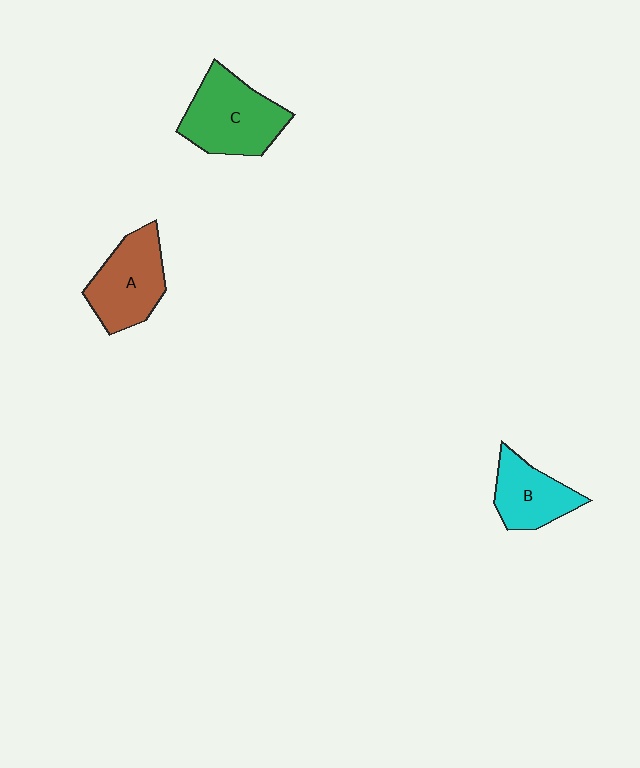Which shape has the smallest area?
Shape B (cyan).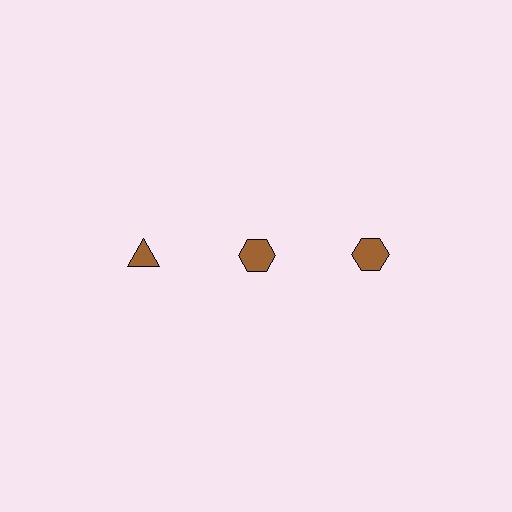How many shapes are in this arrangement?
There are 3 shapes arranged in a grid pattern.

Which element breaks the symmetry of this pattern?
The brown triangle in the top row, leftmost column breaks the symmetry. All other shapes are brown hexagons.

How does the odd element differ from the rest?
It has a different shape: triangle instead of hexagon.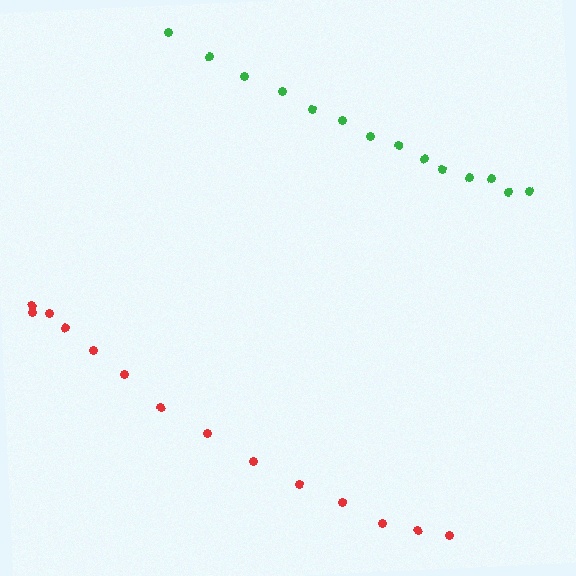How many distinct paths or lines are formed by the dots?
There are 2 distinct paths.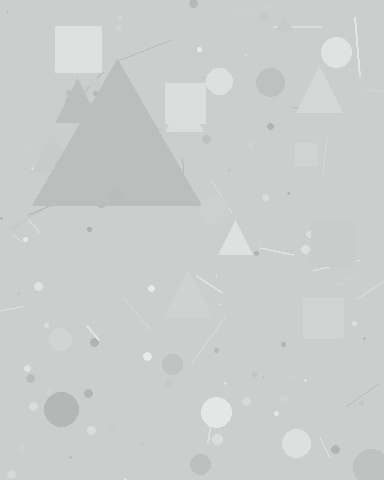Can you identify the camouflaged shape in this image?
The camouflaged shape is a triangle.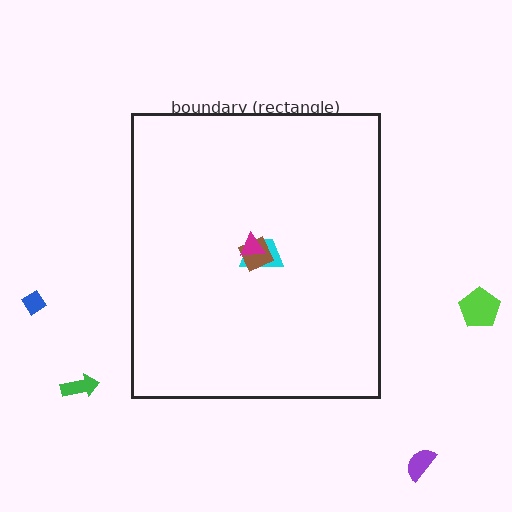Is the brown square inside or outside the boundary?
Inside.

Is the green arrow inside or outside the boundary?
Outside.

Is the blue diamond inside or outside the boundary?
Outside.